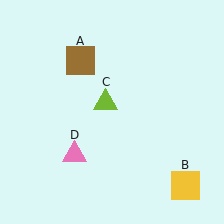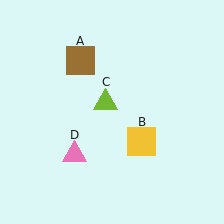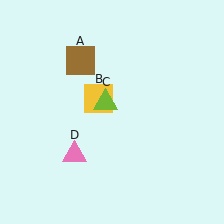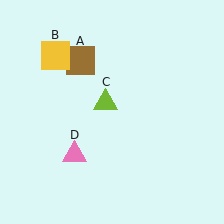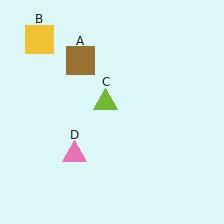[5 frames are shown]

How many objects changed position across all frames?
1 object changed position: yellow square (object B).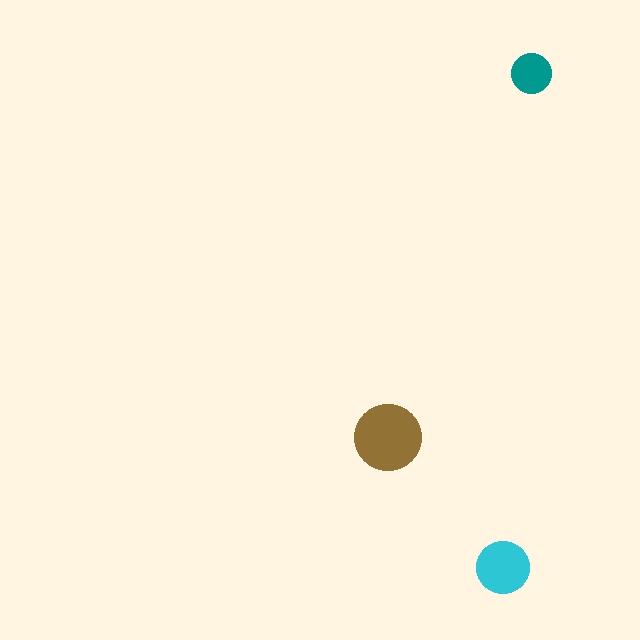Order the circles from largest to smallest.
the brown one, the cyan one, the teal one.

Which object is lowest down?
The cyan circle is bottommost.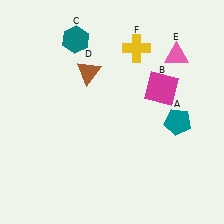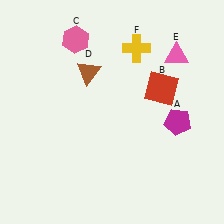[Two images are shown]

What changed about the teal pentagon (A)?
In Image 1, A is teal. In Image 2, it changed to magenta.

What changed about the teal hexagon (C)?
In Image 1, C is teal. In Image 2, it changed to pink.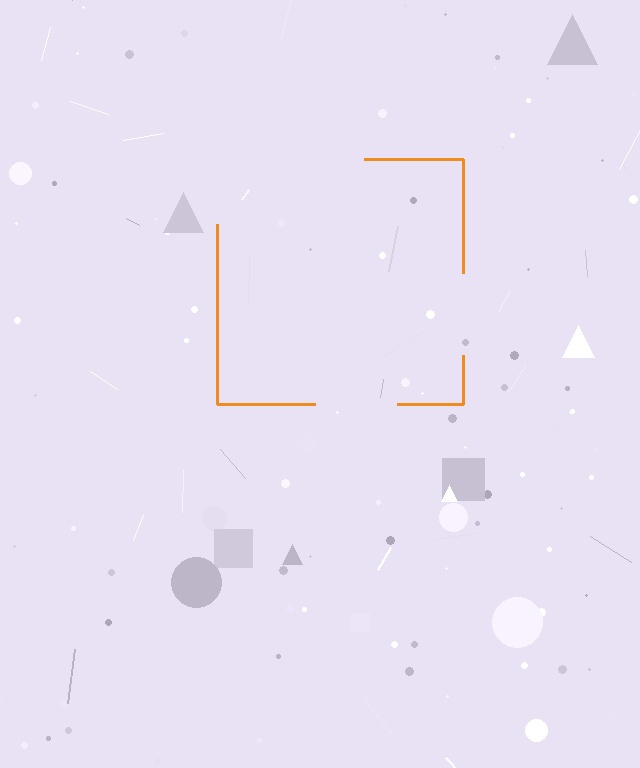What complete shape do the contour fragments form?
The contour fragments form a square.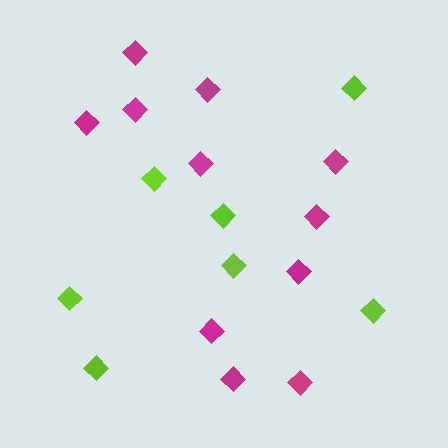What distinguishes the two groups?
There are 2 groups: one group of lime diamonds (7) and one group of magenta diamonds (11).